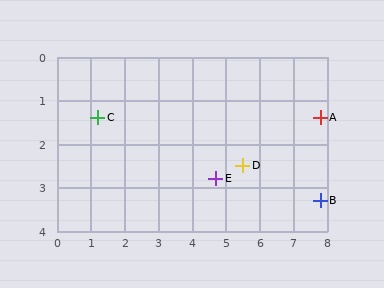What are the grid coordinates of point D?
Point D is at approximately (5.5, 2.5).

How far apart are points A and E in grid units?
Points A and E are about 3.4 grid units apart.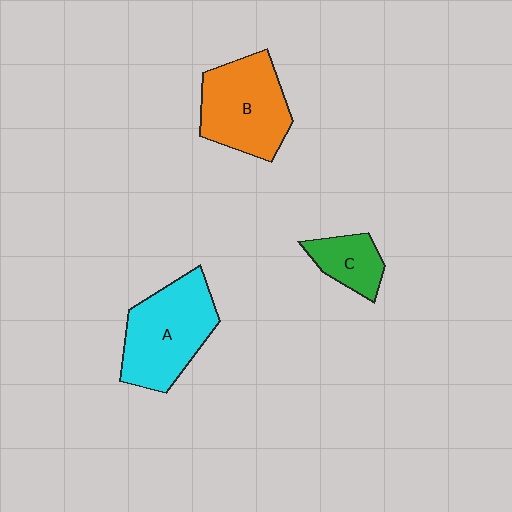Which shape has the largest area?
Shape A (cyan).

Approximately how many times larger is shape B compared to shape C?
Approximately 2.1 times.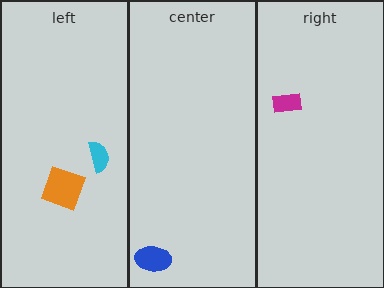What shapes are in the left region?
The cyan semicircle, the orange square.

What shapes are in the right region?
The magenta rectangle.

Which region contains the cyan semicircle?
The left region.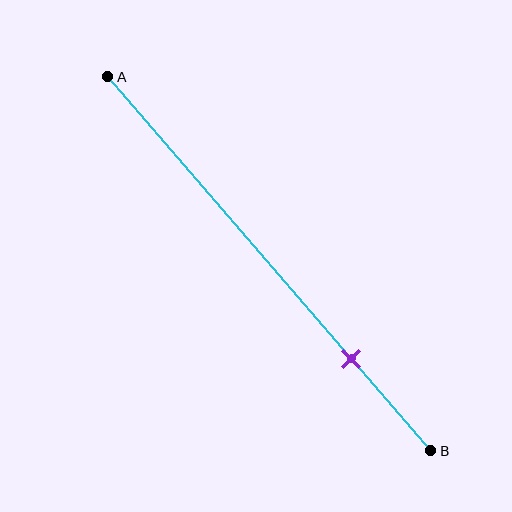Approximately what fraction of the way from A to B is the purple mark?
The purple mark is approximately 75% of the way from A to B.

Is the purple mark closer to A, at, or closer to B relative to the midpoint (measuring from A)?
The purple mark is closer to point B than the midpoint of segment AB.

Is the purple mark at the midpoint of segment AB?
No, the mark is at about 75% from A, not at the 50% midpoint.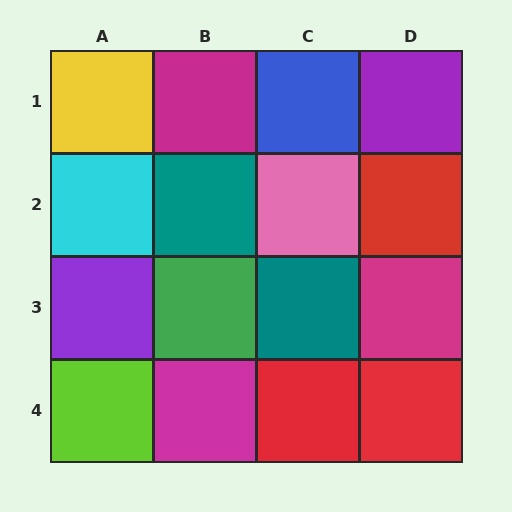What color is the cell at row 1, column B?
Magenta.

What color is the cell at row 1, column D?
Purple.